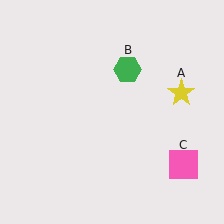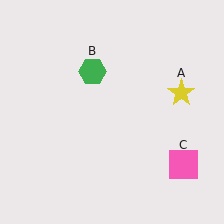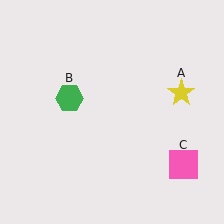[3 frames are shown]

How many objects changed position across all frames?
1 object changed position: green hexagon (object B).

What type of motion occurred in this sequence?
The green hexagon (object B) rotated counterclockwise around the center of the scene.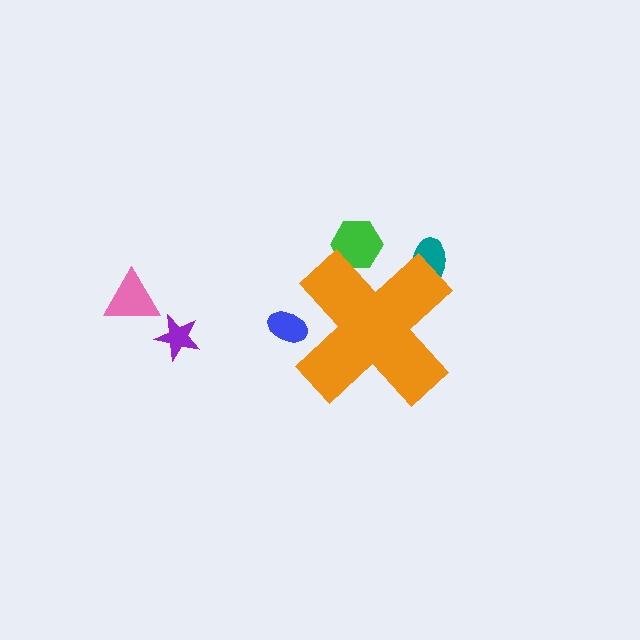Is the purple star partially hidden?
No, the purple star is fully visible.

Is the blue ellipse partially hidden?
Yes, the blue ellipse is partially hidden behind the orange cross.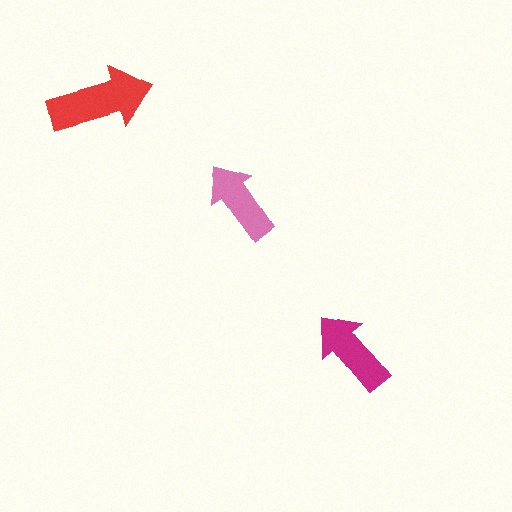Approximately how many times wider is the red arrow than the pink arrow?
About 1.5 times wider.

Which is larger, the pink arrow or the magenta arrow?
The magenta one.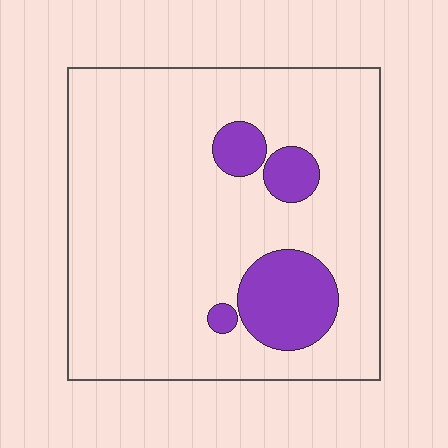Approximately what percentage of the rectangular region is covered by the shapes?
Approximately 15%.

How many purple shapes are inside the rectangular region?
4.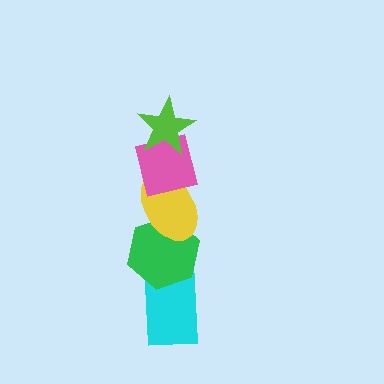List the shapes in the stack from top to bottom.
From top to bottom: the lime star, the pink square, the yellow ellipse, the green hexagon, the cyan rectangle.